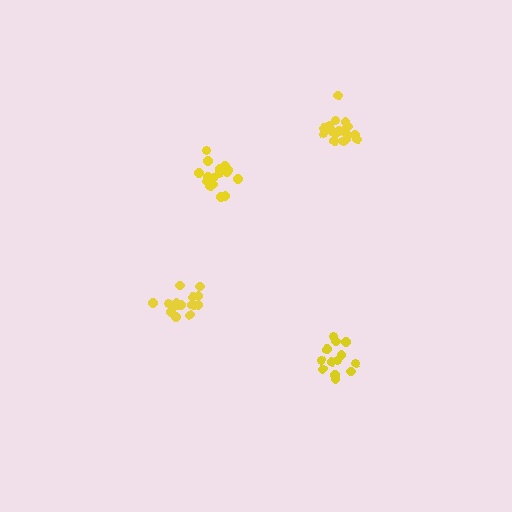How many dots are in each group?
Group 1: 17 dots, Group 2: 13 dots, Group 3: 17 dots, Group 4: 18 dots (65 total).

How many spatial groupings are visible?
There are 4 spatial groupings.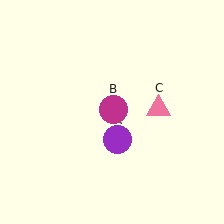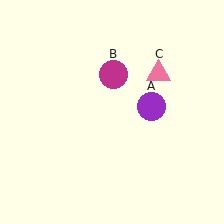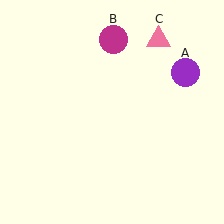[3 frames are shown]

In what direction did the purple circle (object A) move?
The purple circle (object A) moved up and to the right.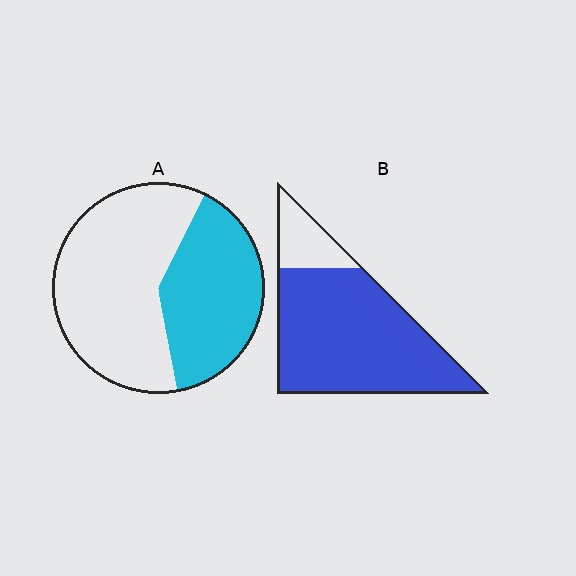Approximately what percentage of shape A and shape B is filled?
A is approximately 40% and B is approximately 85%.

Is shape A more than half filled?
No.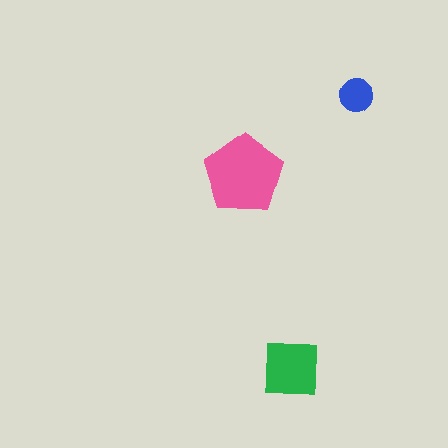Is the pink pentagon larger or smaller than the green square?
Larger.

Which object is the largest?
The pink pentagon.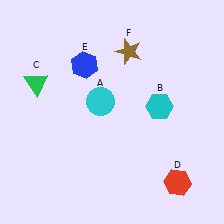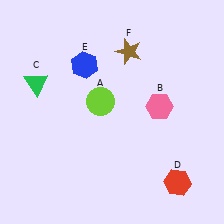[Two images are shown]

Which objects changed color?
A changed from cyan to lime. B changed from cyan to pink.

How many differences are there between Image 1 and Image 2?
There are 2 differences between the two images.